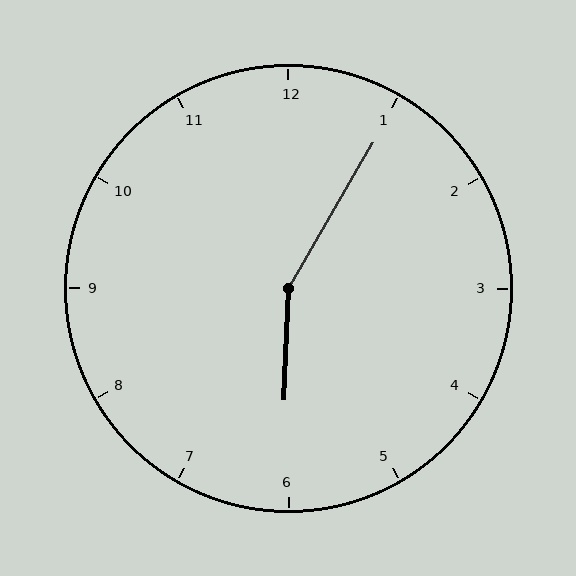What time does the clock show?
6:05.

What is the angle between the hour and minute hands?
Approximately 152 degrees.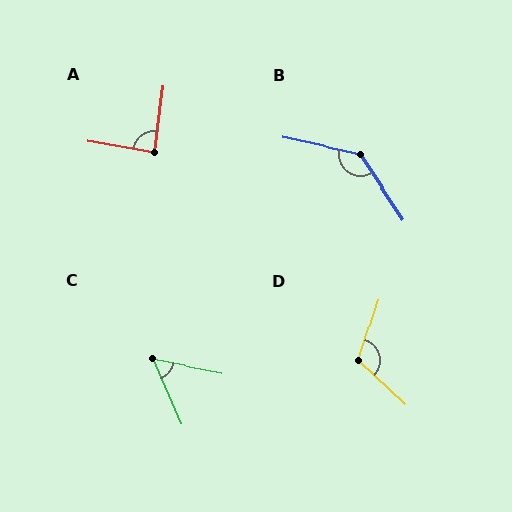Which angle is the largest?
B, at approximately 136 degrees.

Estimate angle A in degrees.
Approximately 87 degrees.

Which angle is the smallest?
C, at approximately 56 degrees.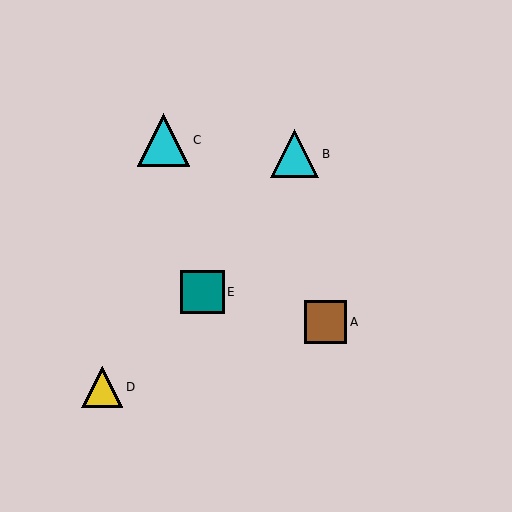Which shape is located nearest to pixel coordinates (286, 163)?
The cyan triangle (labeled B) at (295, 154) is nearest to that location.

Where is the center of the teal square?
The center of the teal square is at (203, 292).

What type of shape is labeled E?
Shape E is a teal square.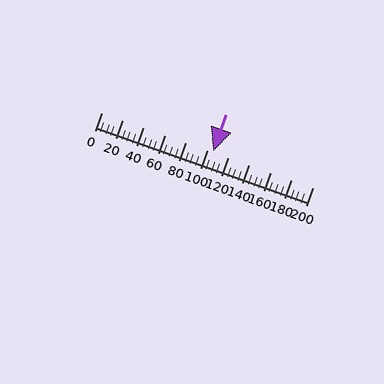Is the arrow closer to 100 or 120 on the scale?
The arrow is closer to 100.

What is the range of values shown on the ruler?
The ruler shows values from 0 to 200.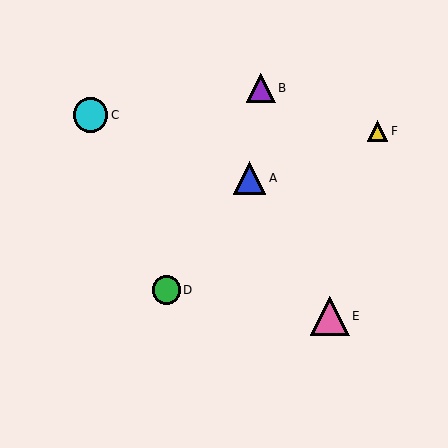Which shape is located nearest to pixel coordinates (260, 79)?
The purple triangle (labeled B) at (261, 88) is nearest to that location.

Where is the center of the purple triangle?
The center of the purple triangle is at (261, 88).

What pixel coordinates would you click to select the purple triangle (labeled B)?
Click at (261, 88) to select the purple triangle B.